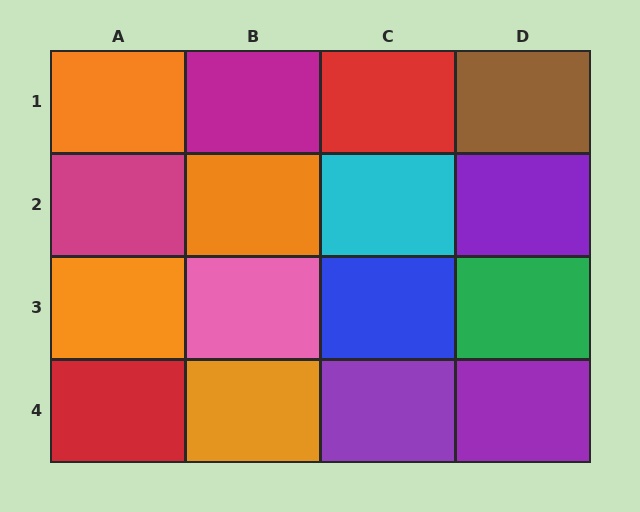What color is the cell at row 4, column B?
Orange.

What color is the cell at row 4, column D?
Purple.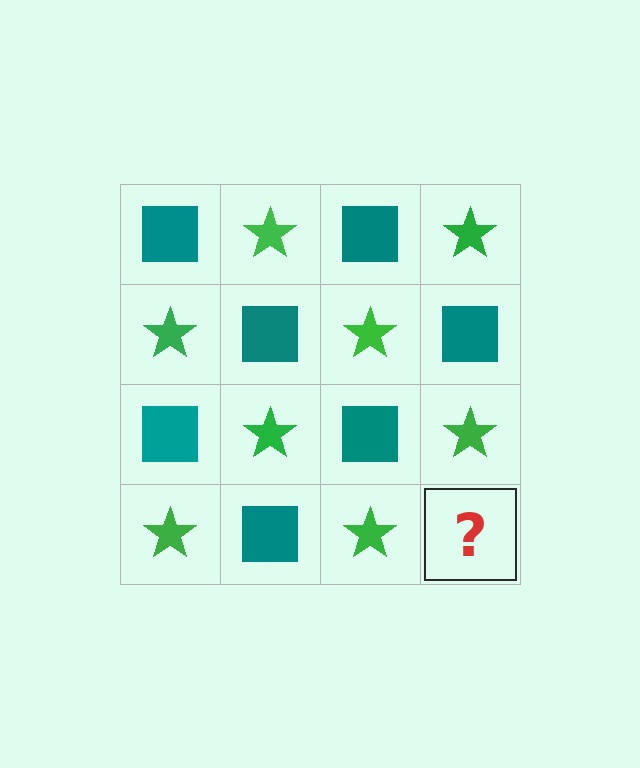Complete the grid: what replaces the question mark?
The question mark should be replaced with a teal square.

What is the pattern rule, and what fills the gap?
The rule is that it alternates teal square and green star in a checkerboard pattern. The gap should be filled with a teal square.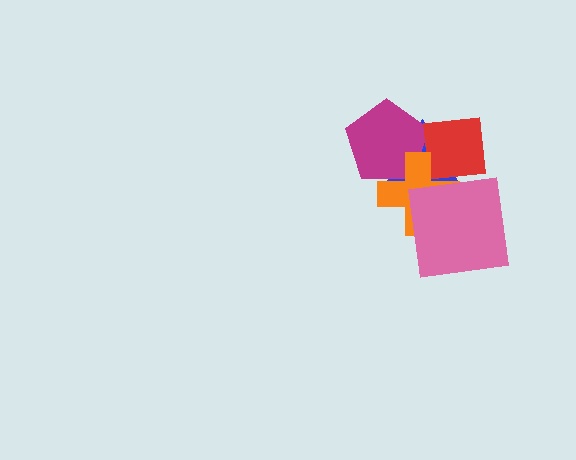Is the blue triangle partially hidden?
Yes, it is partially covered by another shape.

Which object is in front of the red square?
The orange cross is in front of the red square.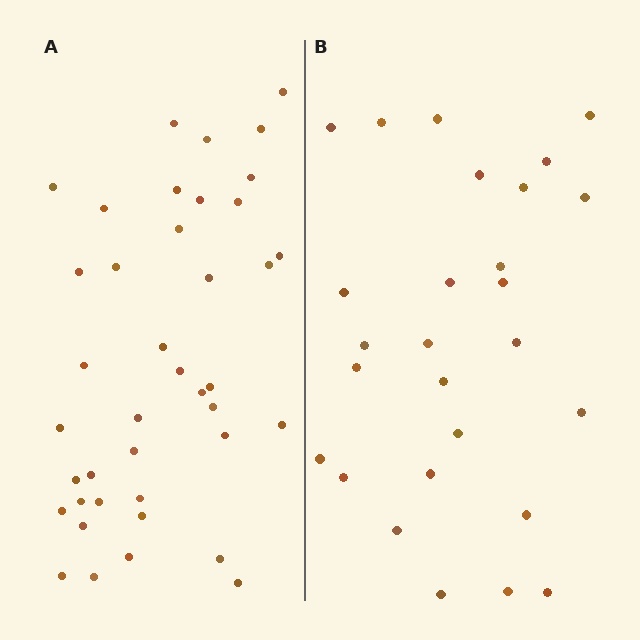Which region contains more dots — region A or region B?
Region A (the left region) has more dots.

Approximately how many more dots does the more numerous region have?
Region A has approximately 15 more dots than region B.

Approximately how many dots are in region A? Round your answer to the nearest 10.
About 40 dots.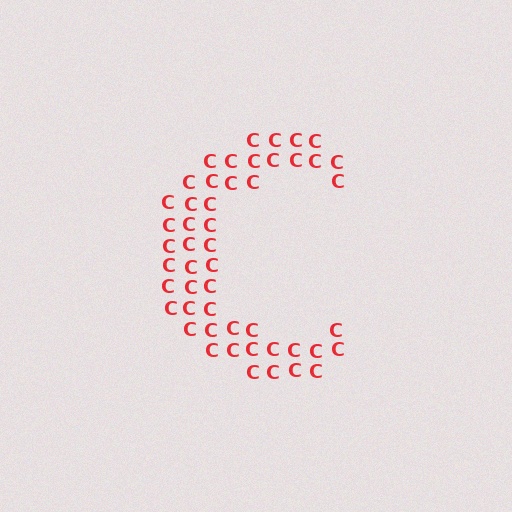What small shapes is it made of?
It is made of small letter C's.